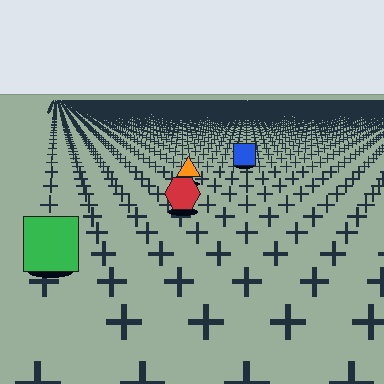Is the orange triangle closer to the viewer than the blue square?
Yes. The orange triangle is closer — you can tell from the texture gradient: the ground texture is coarser near it.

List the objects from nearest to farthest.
From nearest to farthest: the green square, the red hexagon, the orange triangle, the blue square.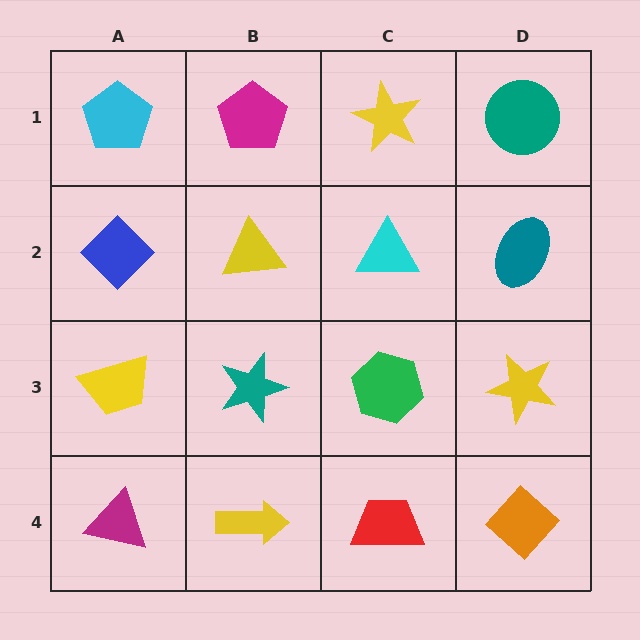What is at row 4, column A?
A magenta triangle.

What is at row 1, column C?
A yellow star.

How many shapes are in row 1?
4 shapes.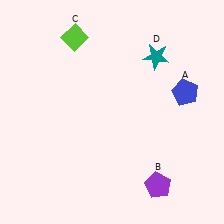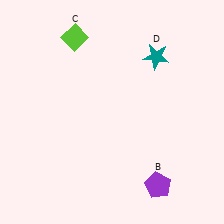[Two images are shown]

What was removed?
The blue pentagon (A) was removed in Image 2.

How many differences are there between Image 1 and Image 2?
There is 1 difference between the two images.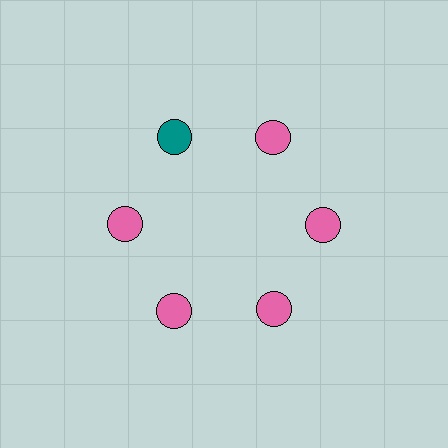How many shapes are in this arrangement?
There are 6 shapes arranged in a ring pattern.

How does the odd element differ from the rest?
It has a different color: teal instead of pink.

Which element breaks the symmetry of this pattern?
The teal circle at roughly the 11 o'clock position breaks the symmetry. All other shapes are pink circles.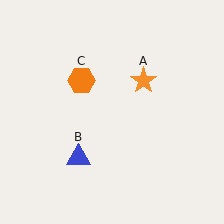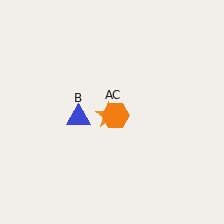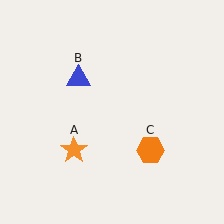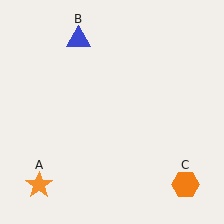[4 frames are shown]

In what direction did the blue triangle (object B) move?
The blue triangle (object B) moved up.